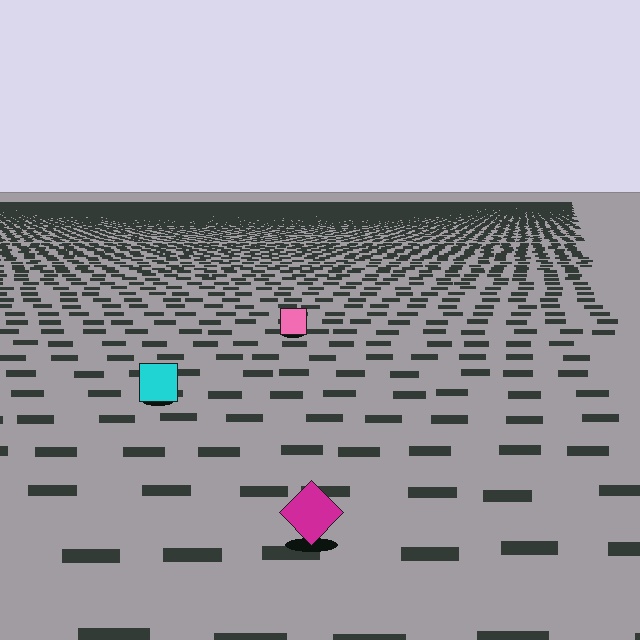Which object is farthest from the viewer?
The pink square is farthest from the viewer. It appears smaller and the ground texture around it is denser.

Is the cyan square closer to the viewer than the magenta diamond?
No. The magenta diamond is closer — you can tell from the texture gradient: the ground texture is coarser near it.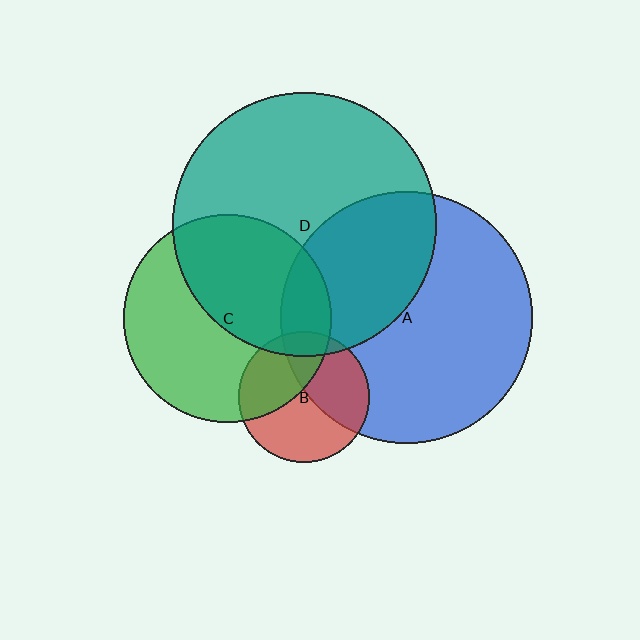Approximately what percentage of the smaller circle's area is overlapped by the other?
Approximately 40%.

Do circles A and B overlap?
Yes.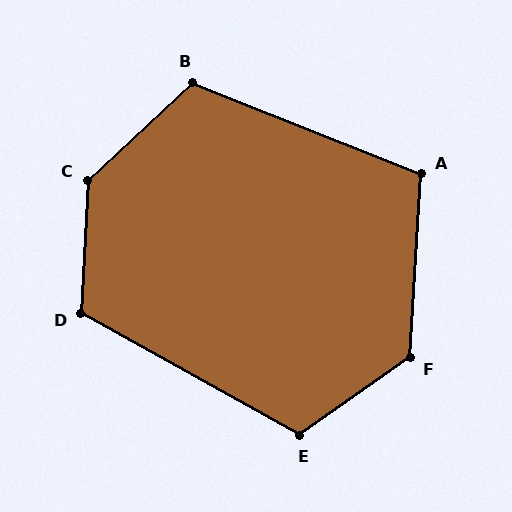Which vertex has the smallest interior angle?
A, at approximately 108 degrees.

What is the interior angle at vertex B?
Approximately 115 degrees (obtuse).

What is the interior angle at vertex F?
Approximately 129 degrees (obtuse).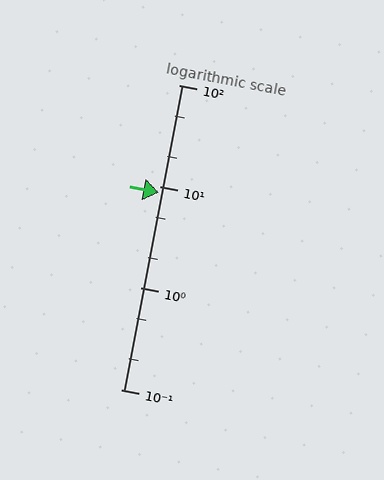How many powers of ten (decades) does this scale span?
The scale spans 3 decades, from 0.1 to 100.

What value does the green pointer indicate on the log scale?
The pointer indicates approximately 8.7.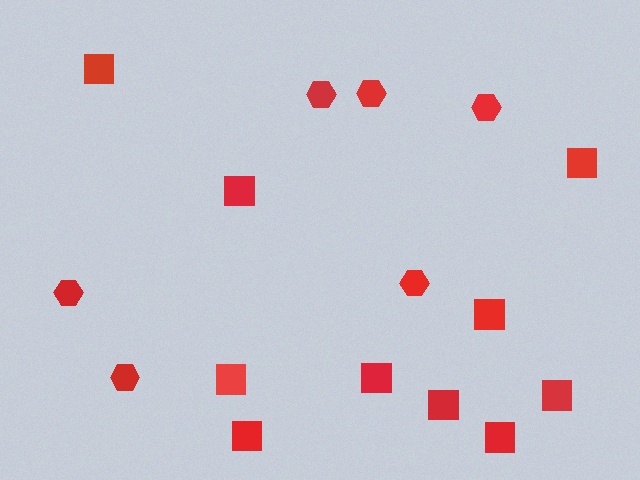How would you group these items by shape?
There are 2 groups: one group of hexagons (6) and one group of squares (10).